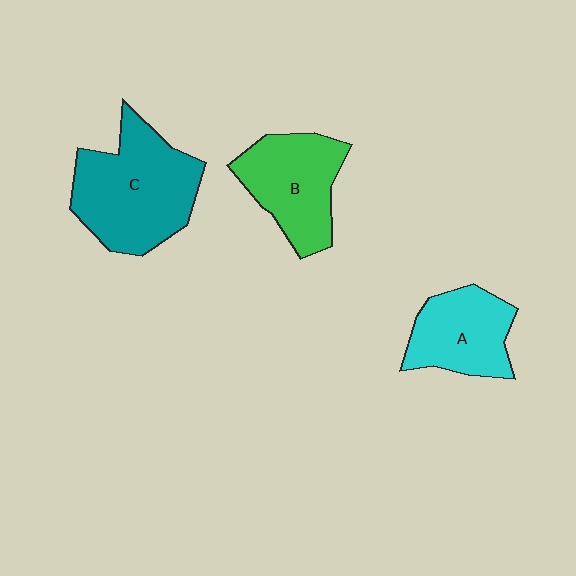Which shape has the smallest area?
Shape A (cyan).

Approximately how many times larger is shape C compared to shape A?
Approximately 1.6 times.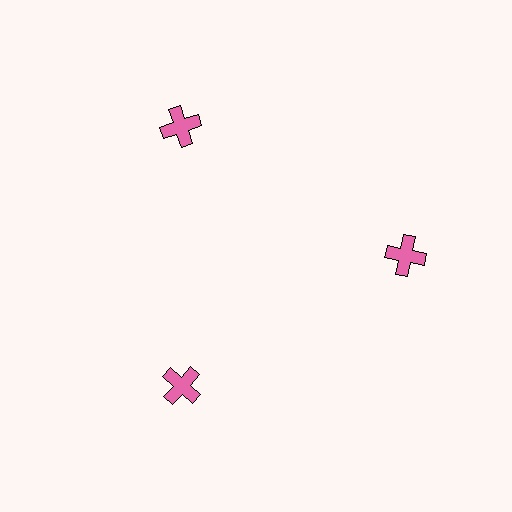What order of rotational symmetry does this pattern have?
This pattern has 3-fold rotational symmetry.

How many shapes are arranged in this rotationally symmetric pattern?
There are 3 shapes, arranged in 3 groups of 1.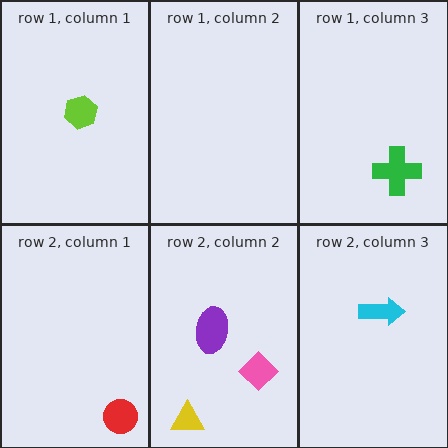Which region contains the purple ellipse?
The row 2, column 2 region.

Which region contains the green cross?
The row 1, column 3 region.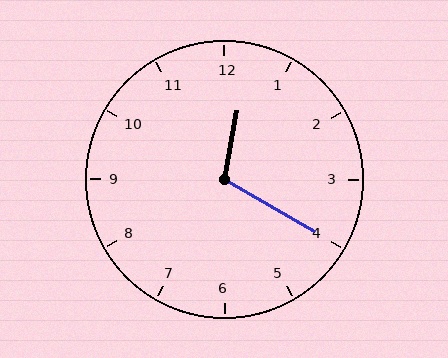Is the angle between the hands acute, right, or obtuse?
It is obtuse.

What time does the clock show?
12:20.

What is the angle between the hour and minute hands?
Approximately 110 degrees.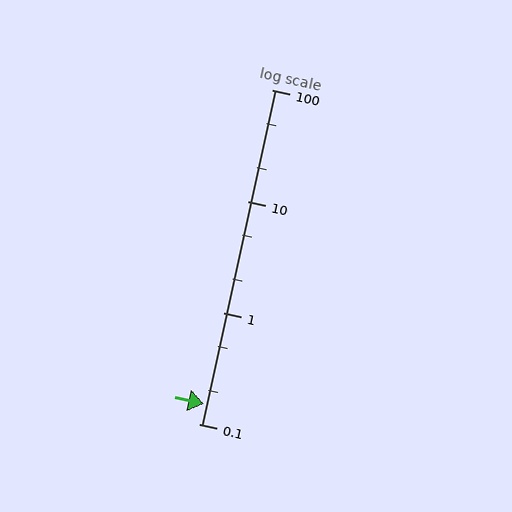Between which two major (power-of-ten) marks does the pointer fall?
The pointer is between 0.1 and 1.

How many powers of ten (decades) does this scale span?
The scale spans 3 decades, from 0.1 to 100.